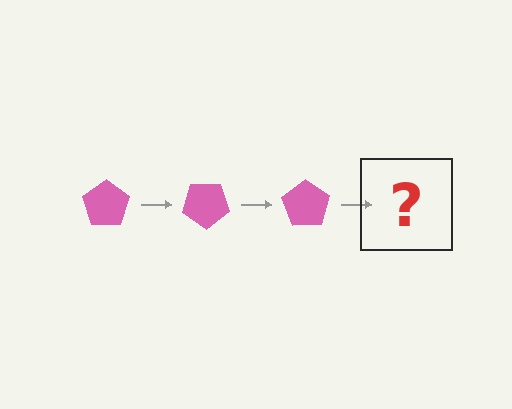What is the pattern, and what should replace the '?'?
The pattern is that the pentagon rotates 35 degrees each step. The '?' should be a pink pentagon rotated 105 degrees.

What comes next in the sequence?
The next element should be a pink pentagon rotated 105 degrees.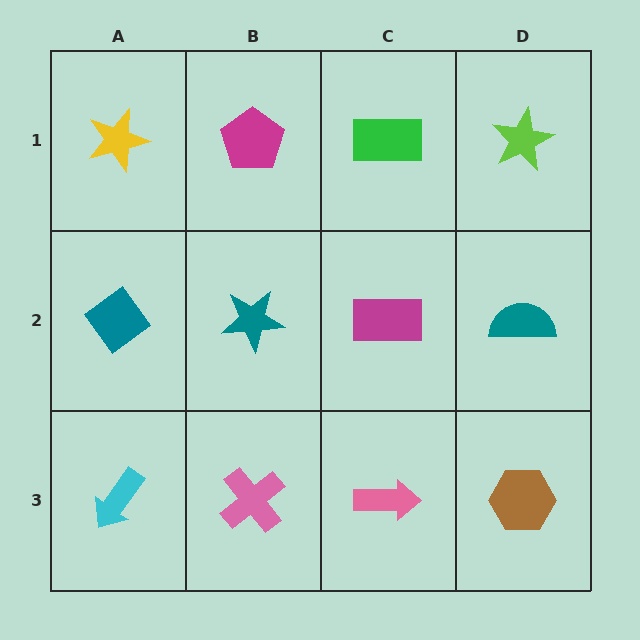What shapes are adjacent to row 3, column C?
A magenta rectangle (row 2, column C), a pink cross (row 3, column B), a brown hexagon (row 3, column D).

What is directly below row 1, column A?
A teal diamond.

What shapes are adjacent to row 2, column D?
A lime star (row 1, column D), a brown hexagon (row 3, column D), a magenta rectangle (row 2, column C).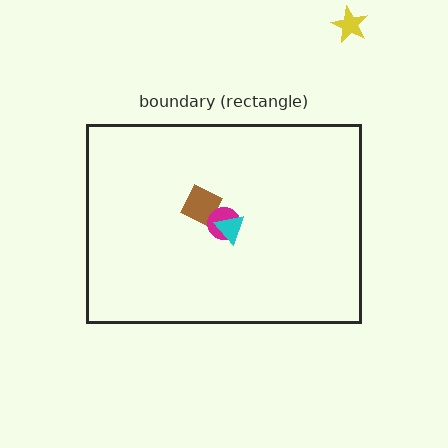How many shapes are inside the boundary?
3 inside, 1 outside.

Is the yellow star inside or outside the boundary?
Outside.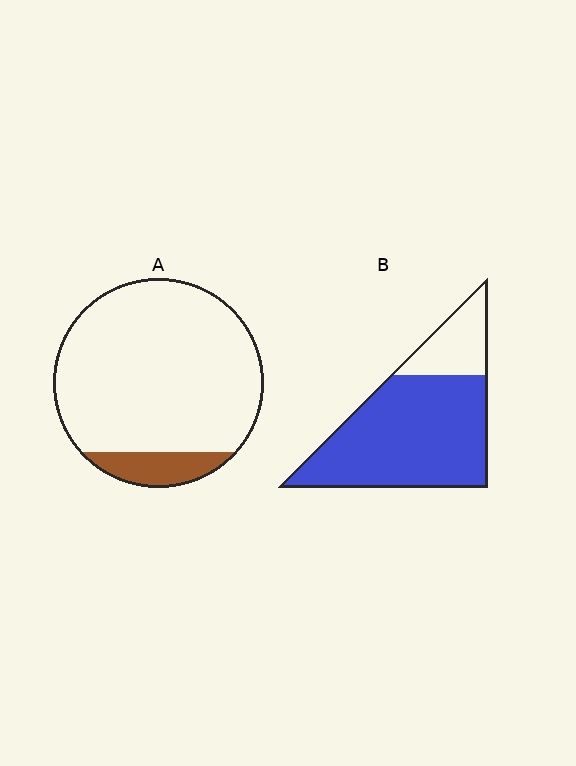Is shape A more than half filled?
No.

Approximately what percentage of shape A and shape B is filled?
A is approximately 10% and B is approximately 80%.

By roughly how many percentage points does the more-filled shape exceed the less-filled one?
By roughly 65 percentage points (B over A).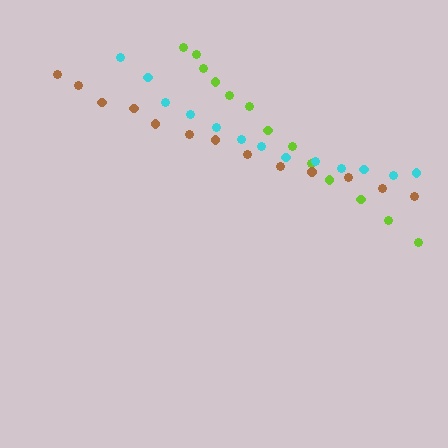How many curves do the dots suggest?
There are 3 distinct paths.